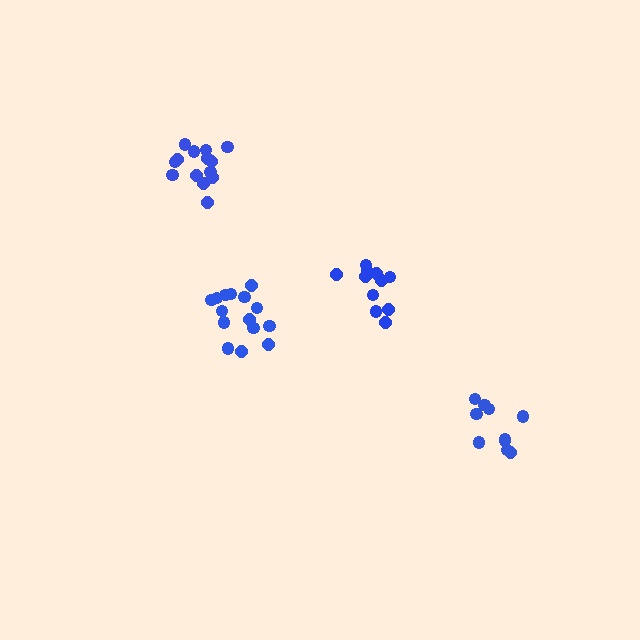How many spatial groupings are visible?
There are 4 spatial groupings.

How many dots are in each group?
Group 1: 15 dots, Group 2: 14 dots, Group 3: 10 dots, Group 4: 11 dots (50 total).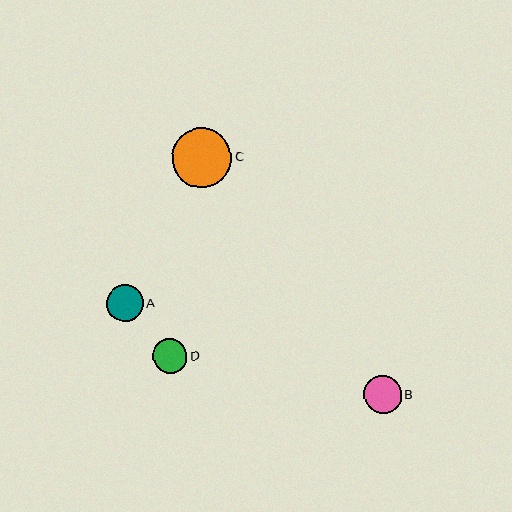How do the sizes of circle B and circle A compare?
Circle B and circle A are approximately the same size.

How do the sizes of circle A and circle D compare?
Circle A and circle D are approximately the same size.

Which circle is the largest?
Circle C is the largest with a size of approximately 60 pixels.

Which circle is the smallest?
Circle D is the smallest with a size of approximately 34 pixels.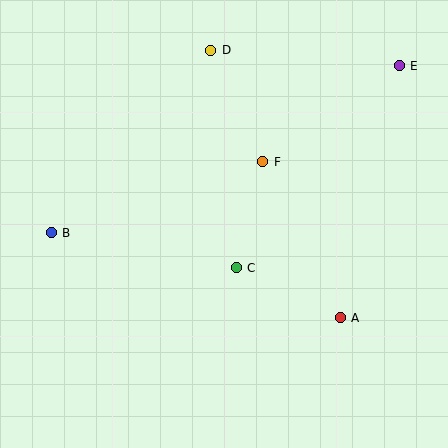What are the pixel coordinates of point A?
Point A is at (340, 318).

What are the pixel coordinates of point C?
Point C is at (236, 268).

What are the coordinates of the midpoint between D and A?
The midpoint between D and A is at (275, 184).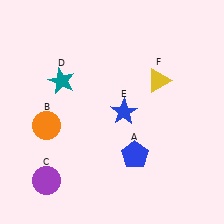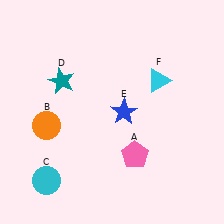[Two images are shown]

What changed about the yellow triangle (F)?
In Image 1, F is yellow. In Image 2, it changed to cyan.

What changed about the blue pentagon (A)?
In Image 1, A is blue. In Image 2, it changed to pink.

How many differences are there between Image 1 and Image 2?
There are 3 differences between the two images.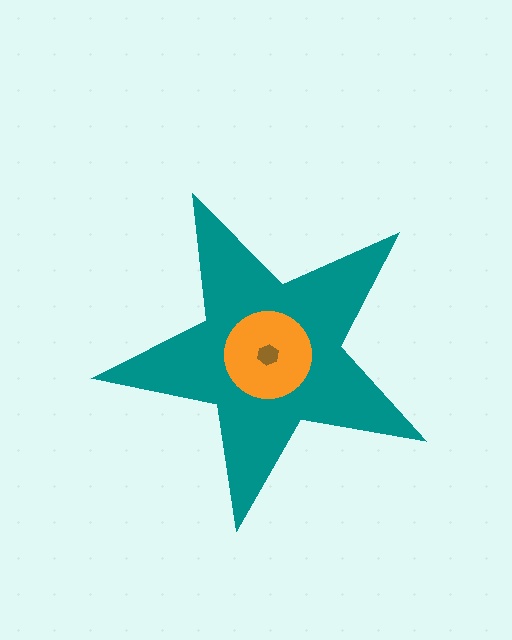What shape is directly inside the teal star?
The orange circle.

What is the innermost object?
The brown hexagon.